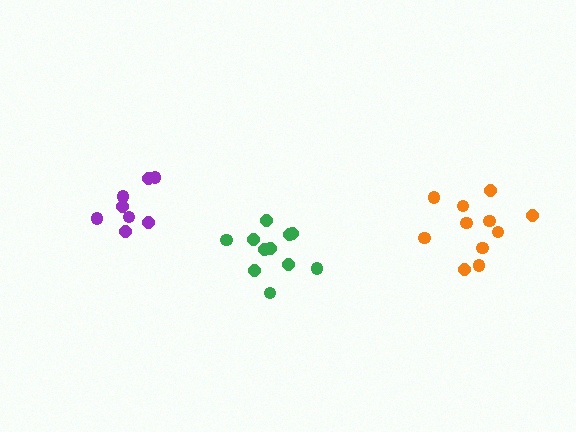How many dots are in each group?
Group 1: 11 dots, Group 2: 11 dots, Group 3: 8 dots (30 total).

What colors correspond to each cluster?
The clusters are colored: green, orange, purple.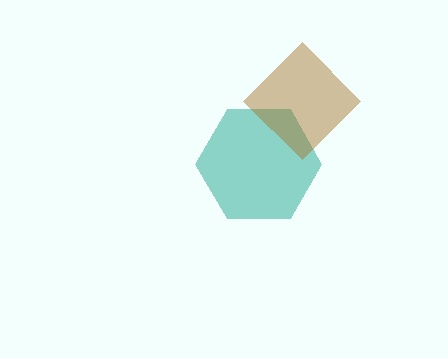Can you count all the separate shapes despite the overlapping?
Yes, there are 2 separate shapes.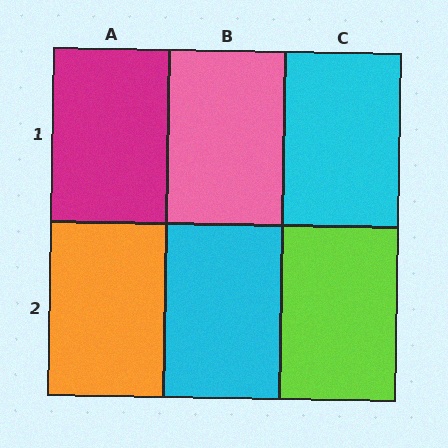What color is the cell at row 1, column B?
Pink.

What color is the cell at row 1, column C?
Cyan.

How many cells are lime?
1 cell is lime.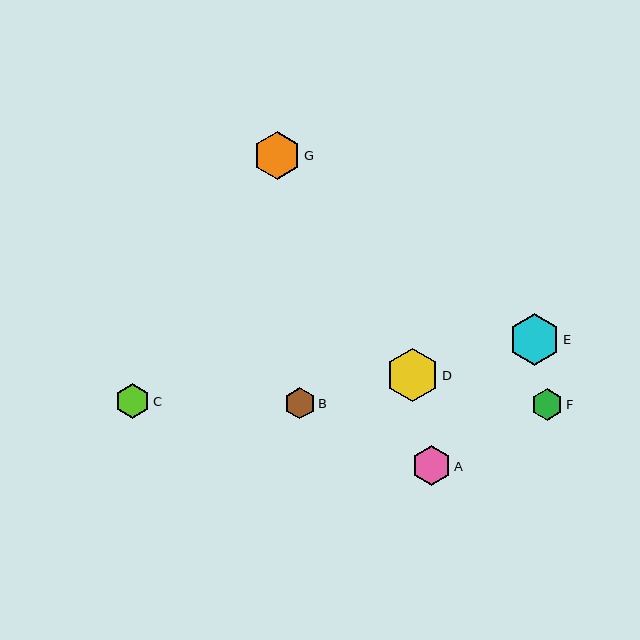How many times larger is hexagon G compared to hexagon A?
Hexagon G is approximately 1.2 times the size of hexagon A.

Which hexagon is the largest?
Hexagon D is the largest with a size of approximately 54 pixels.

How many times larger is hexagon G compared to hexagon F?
Hexagon G is approximately 1.5 times the size of hexagon F.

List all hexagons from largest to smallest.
From largest to smallest: D, E, G, A, C, F, B.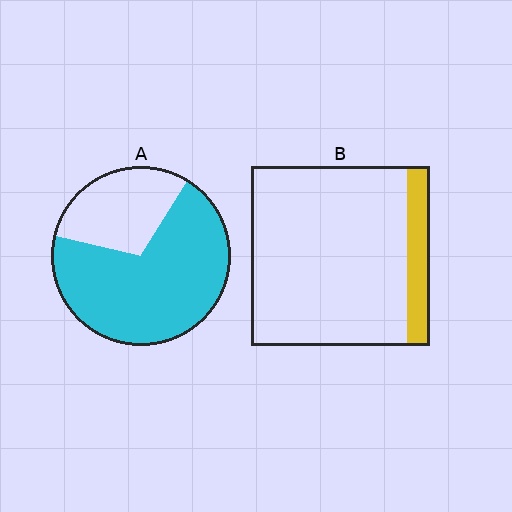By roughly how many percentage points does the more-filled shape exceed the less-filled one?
By roughly 55 percentage points (A over B).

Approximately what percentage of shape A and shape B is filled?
A is approximately 70% and B is approximately 15%.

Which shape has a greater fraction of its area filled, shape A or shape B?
Shape A.